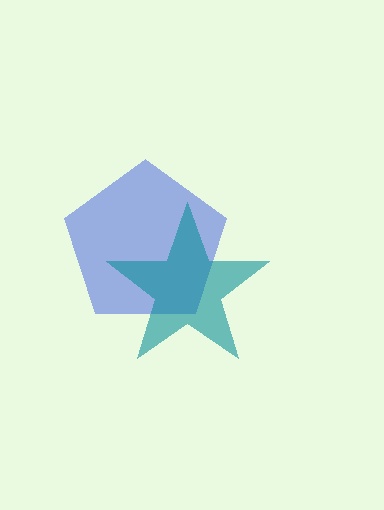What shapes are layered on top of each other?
The layered shapes are: a blue pentagon, a teal star.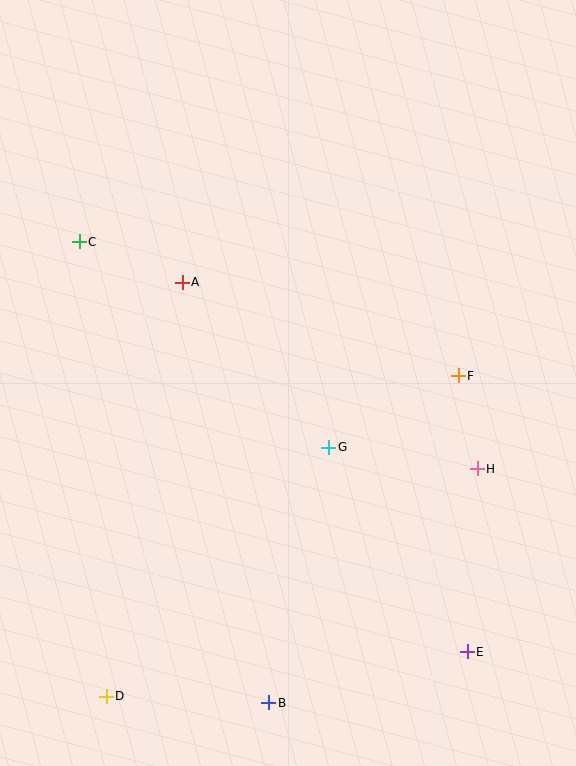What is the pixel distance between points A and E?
The distance between A and E is 466 pixels.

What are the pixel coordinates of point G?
Point G is at (329, 447).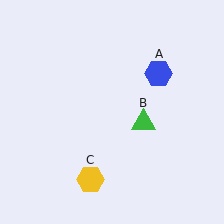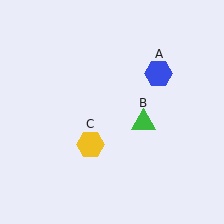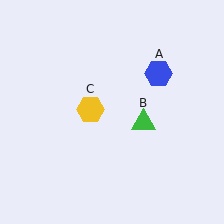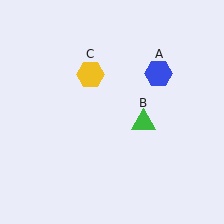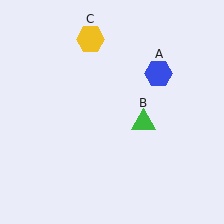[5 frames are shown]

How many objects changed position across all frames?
1 object changed position: yellow hexagon (object C).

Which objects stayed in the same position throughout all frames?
Blue hexagon (object A) and green triangle (object B) remained stationary.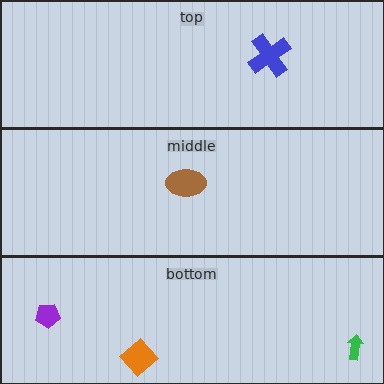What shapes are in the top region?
The blue cross.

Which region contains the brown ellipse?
The middle region.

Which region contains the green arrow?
The bottom region.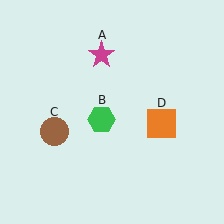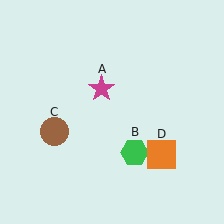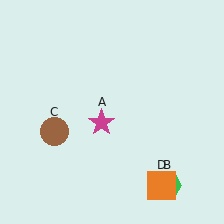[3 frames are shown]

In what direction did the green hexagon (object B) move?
The green hexagon (object B) moved down and to the right.